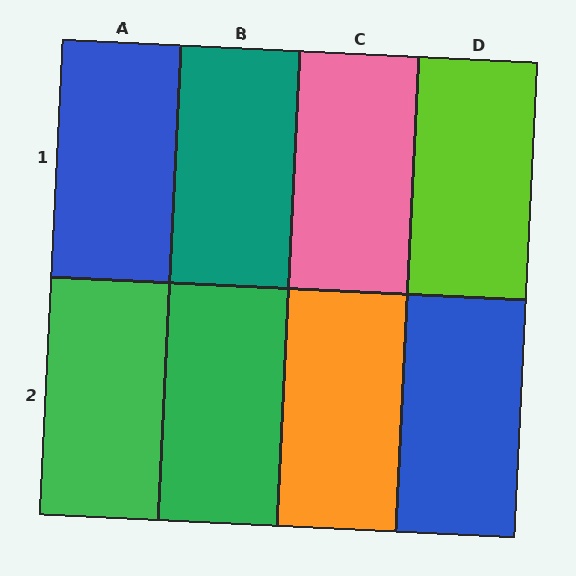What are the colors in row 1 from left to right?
Blue, teal, pink, lime.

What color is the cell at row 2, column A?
Green.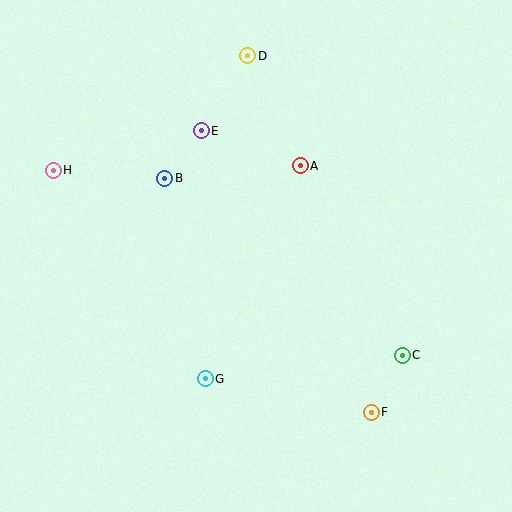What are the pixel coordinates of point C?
Point C is at (402, 355).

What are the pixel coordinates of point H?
Point H is at (53, 170).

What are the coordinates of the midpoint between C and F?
The midpoint between C and F is at (387, 384).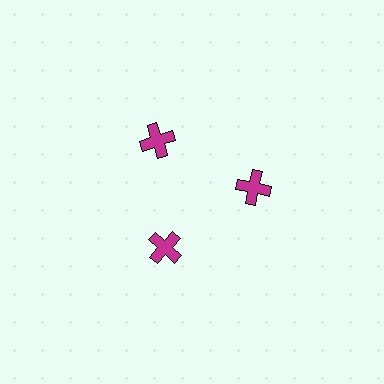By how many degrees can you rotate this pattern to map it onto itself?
The pattern maps onto itself every 120 degrees of rotation.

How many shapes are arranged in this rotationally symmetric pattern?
There are 3 shapes, arranged in 3 groups of 1.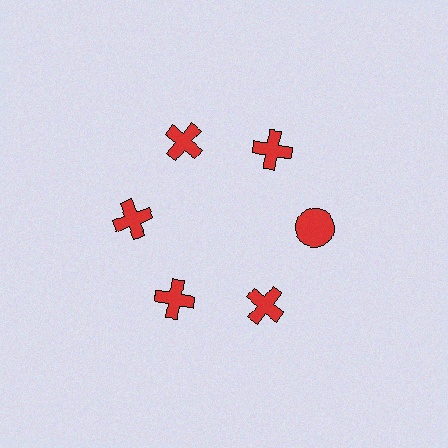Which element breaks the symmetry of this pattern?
The red circle at roughly the 3 o'clock position breaks the symmetry. All other shapes are red crosses.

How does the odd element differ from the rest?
It has a different shape: circle instead of cross.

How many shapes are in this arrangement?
There are 6 shapes arranged in a ring pattern.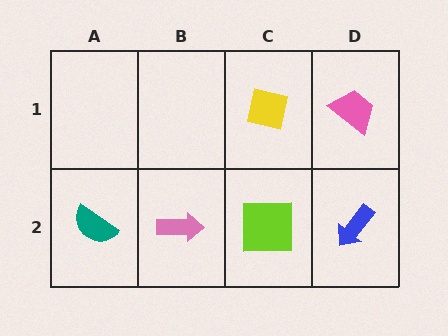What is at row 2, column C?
A lime square.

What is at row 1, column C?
A yellow square.